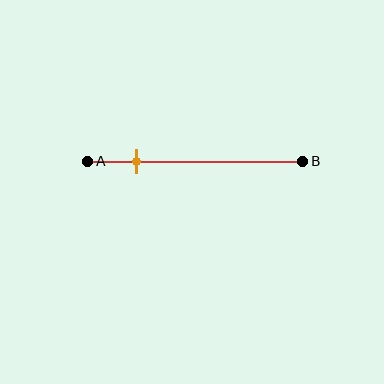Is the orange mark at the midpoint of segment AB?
No, the mark is at about 25% from A, not at the 50% midpoint.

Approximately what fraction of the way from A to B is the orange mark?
The orange mark is approximately 25% of the way from A to B.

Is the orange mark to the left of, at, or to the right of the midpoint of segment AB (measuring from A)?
The orange mark is to the left of the midpoint of segment AB.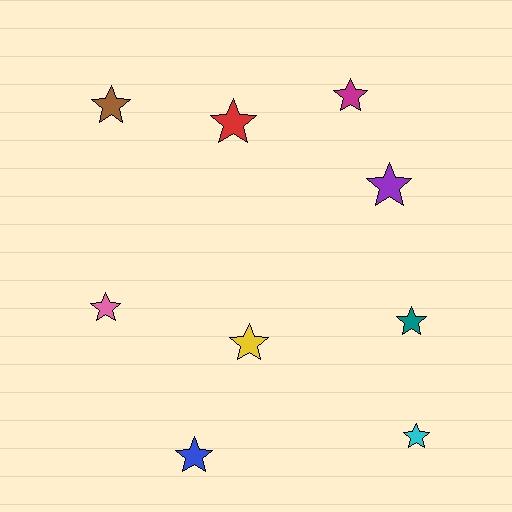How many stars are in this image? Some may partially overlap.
There are 9 stars.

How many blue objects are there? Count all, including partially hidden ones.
There is 1 blue object.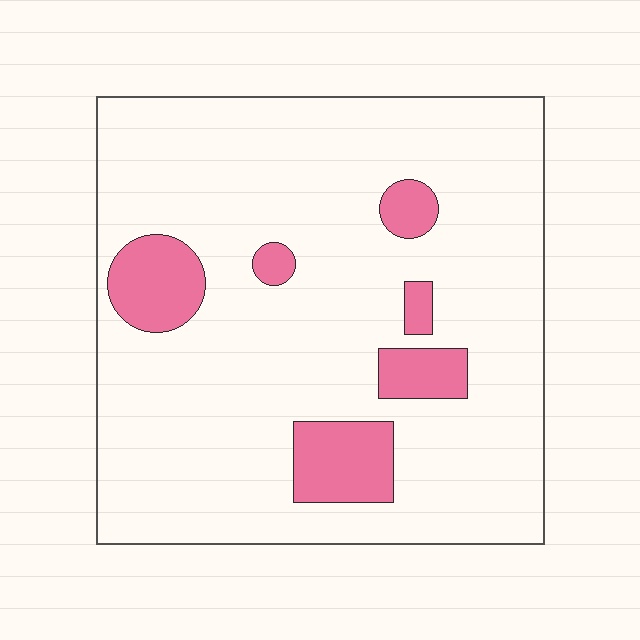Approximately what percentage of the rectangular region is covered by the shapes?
Approximately 15%.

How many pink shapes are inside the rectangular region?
6.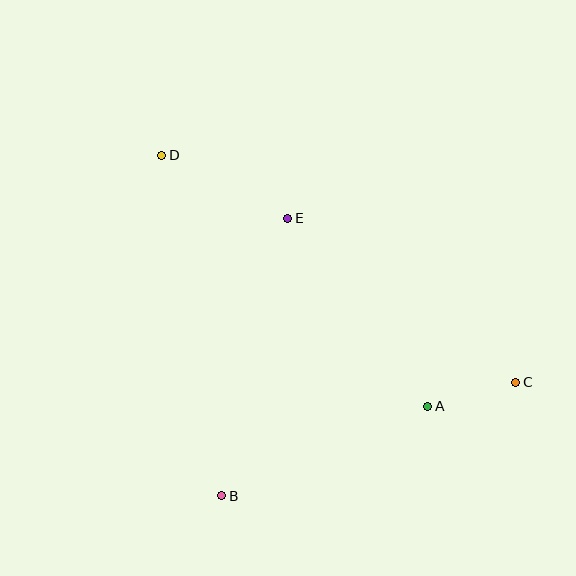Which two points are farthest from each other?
Points C and D are farthest from each other.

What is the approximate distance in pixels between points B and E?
The distance between B and E is approximately 286 pixels.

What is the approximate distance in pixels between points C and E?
The distance between C and E is approximately 281 pixels.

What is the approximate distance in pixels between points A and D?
The distance between A and D is approximately 366 pixels.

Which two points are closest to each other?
Points A and C are closest to each other.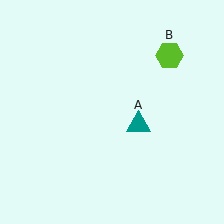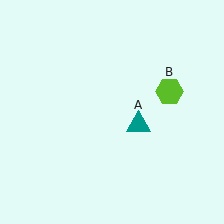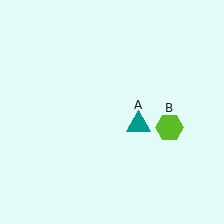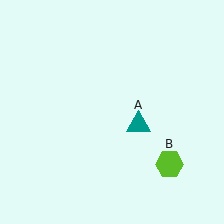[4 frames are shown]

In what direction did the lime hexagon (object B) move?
The lime hexagon (object B) moved down.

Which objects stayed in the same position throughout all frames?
Teal triangle (object A) remained stationary.